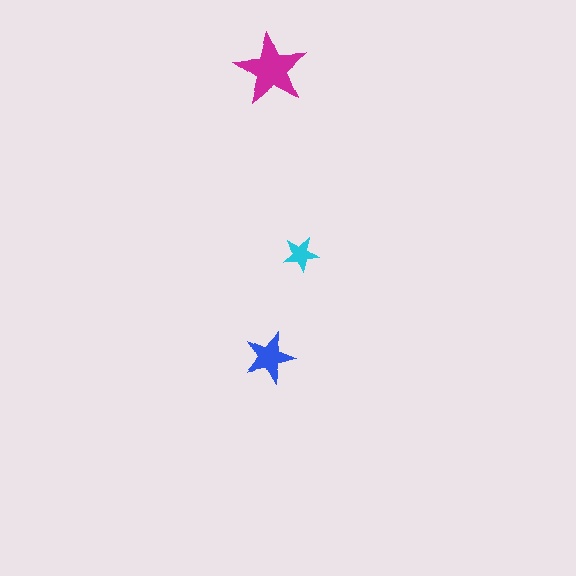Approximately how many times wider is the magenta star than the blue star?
About 1.5 times wider.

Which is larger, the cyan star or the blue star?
The blue one.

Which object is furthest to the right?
The cyan star is rightmost.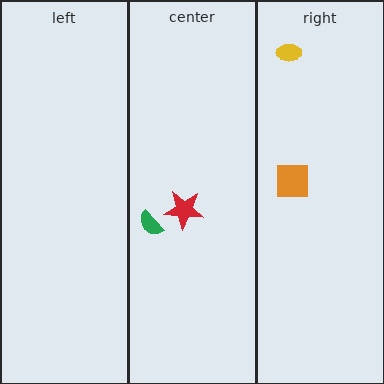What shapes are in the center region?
The red star, the green semicircle.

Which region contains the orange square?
The right region.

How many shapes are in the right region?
2.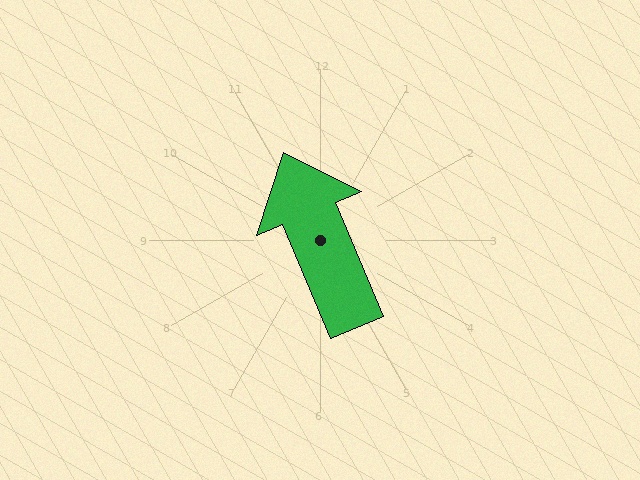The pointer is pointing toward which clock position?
Roughly 11 o'clock.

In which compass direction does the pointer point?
Northwest.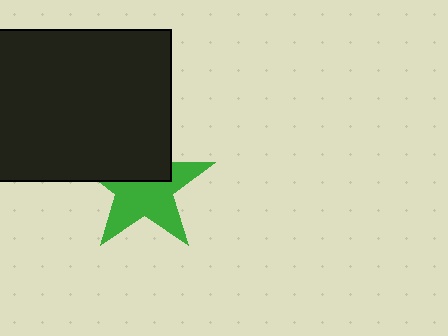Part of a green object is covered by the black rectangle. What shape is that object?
It is a star.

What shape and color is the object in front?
The object in front is a black rectangle.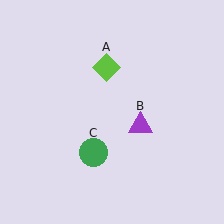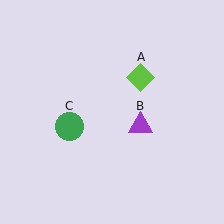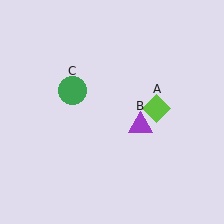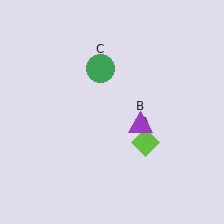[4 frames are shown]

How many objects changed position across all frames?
2 objects changed position: lime diamond (object A), green circle (object C).